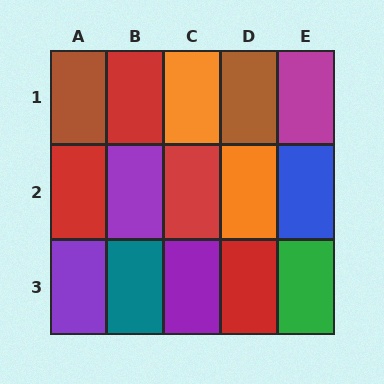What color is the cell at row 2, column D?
Orange.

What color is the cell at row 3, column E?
Green.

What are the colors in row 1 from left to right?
Brown, red, orange, brown, magenta.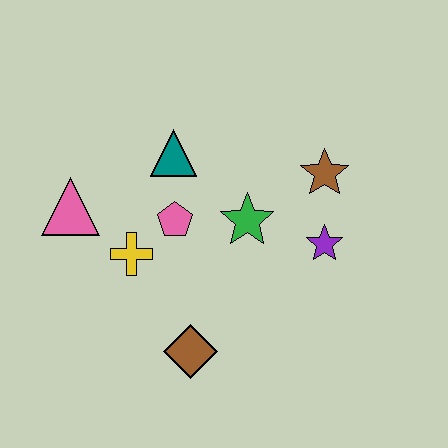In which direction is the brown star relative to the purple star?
The brown star is above the purple star.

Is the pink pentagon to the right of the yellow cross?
Yes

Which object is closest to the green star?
The pink pentagon is closest to the green star.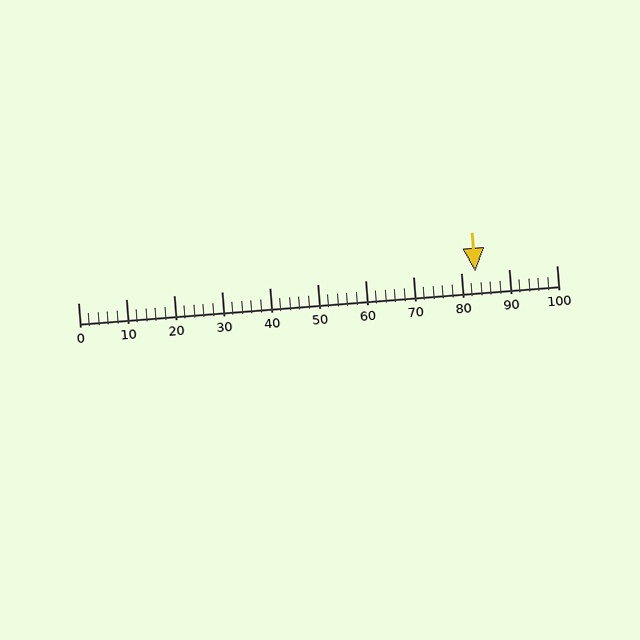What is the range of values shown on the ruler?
The ruler shows values from 0 to 100.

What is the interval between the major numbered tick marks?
The major tick marks are spaced 10 units apart.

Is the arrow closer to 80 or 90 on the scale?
The arrow is closer to 80.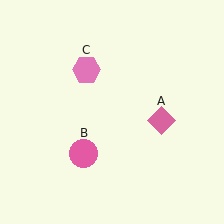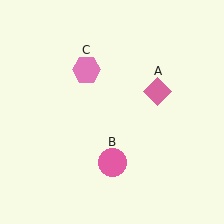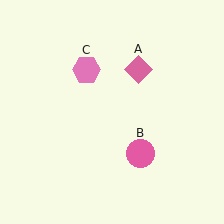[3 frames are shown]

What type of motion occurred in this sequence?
The pink diamond (object A), pink circle (object B) rotated counterclockwise around the center of the scene.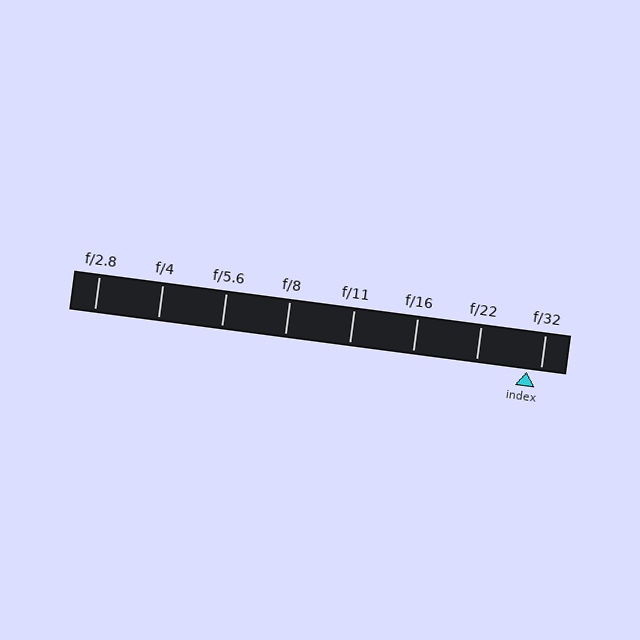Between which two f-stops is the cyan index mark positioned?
The index mark is between f/22 and f/32.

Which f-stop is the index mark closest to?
The index mark is closest to f/32.